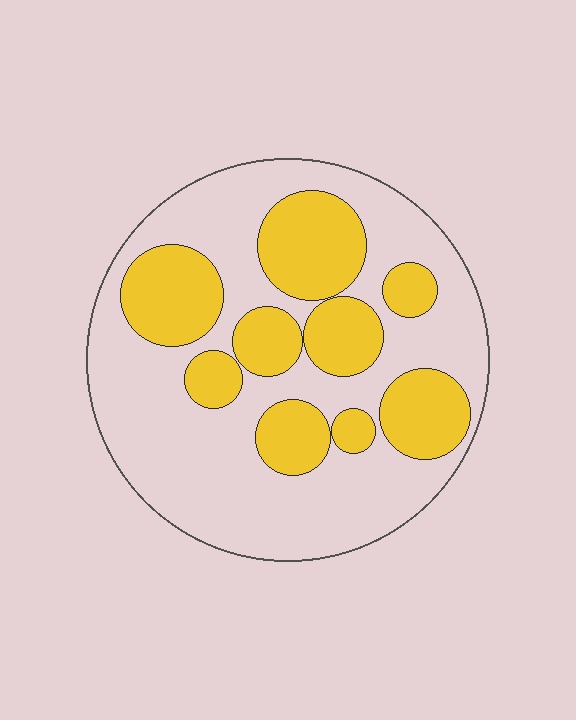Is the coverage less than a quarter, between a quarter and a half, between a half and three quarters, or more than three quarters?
Between a quarter and a half.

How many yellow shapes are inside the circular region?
9.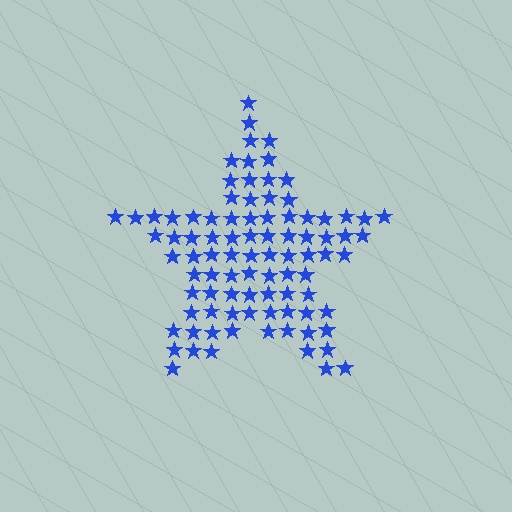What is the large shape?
The large shape is a star.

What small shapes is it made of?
It is made of small stars.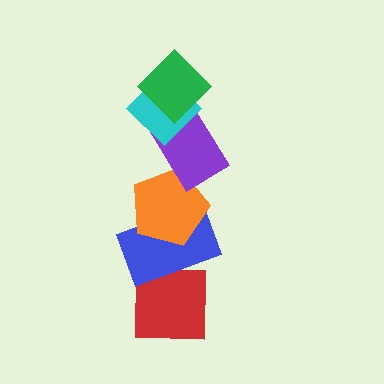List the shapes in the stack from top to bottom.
From top to bottom: the green diamond, the cyan diamond, the purple rectangle, the orange pentagon, the blue rectangle, the red square.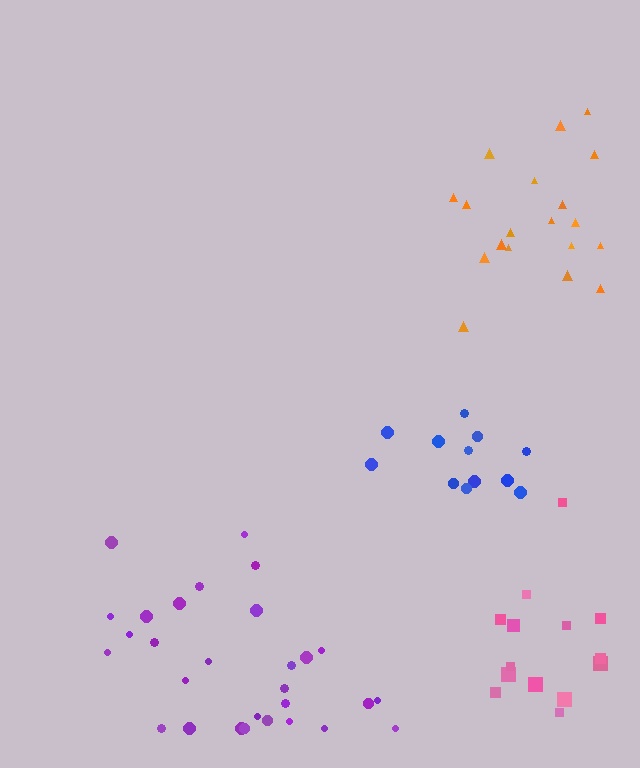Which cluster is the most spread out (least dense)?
Pink.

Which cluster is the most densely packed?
Orange.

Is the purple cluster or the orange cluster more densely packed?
Orange.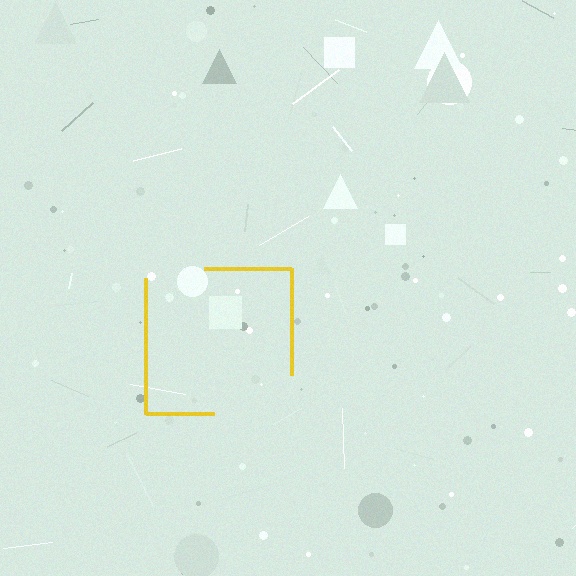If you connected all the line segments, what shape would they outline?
They would outline a square.